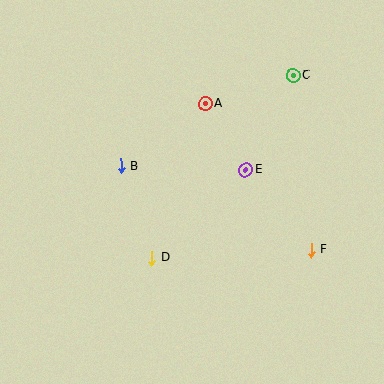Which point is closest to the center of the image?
Point E at (246, 170) is closest to the center.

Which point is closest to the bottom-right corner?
Point F is closest to the bottom-right corner.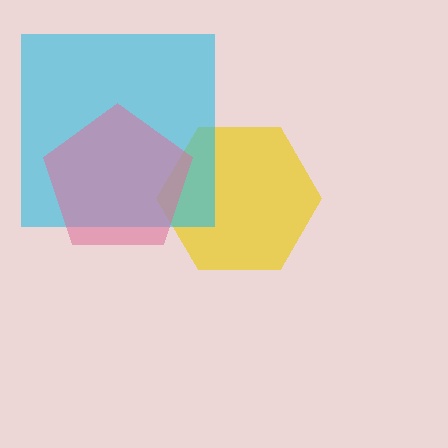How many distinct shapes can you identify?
There are 3 distinct shapes: a yellow hexagon, a cyan square, a pink pentagon.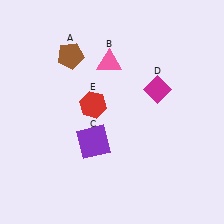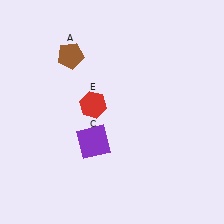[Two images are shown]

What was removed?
The pink triangle (B), the magenta diamond (D) were removed in Image 2.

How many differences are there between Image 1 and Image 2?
There are 2 differences between the two images.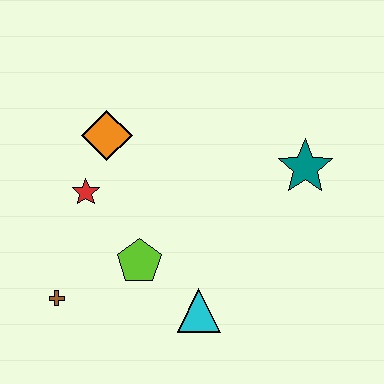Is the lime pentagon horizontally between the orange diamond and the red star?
No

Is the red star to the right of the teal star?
No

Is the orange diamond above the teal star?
Yes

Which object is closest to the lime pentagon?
The cyan triangle is closest to the lime pentagon.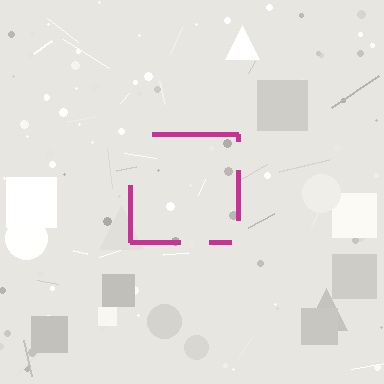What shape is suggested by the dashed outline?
The dashed outline suggests a square.